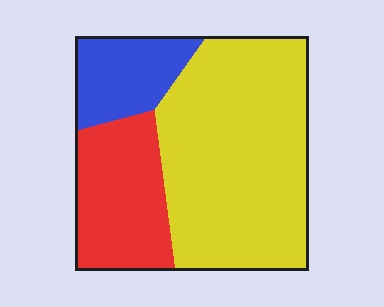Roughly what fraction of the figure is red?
Red covers roughly 25% of the figure.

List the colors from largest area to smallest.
From largest to smallest: yellow, red, blue.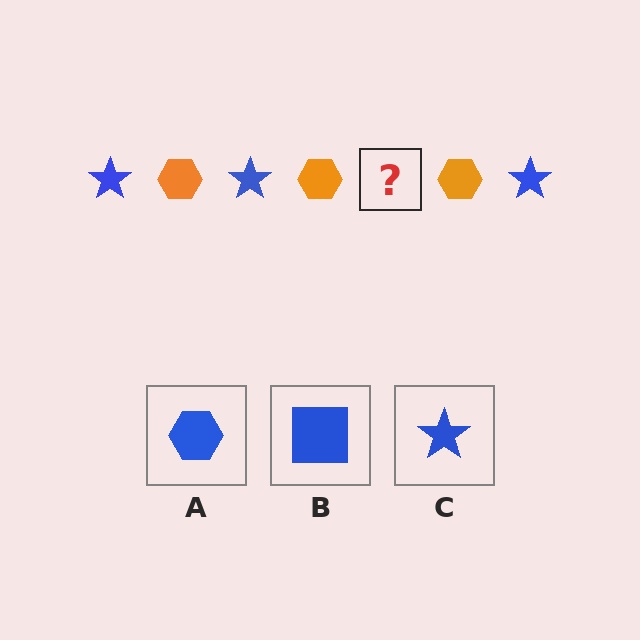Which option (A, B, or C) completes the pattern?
C.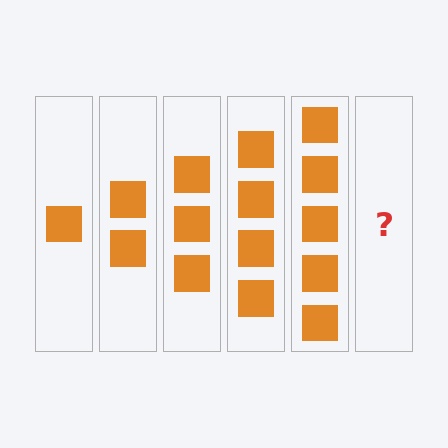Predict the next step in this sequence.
The next step is 6 squares.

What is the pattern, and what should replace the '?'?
The pattern is that each step adds one more square. The '?' should be 6 squares.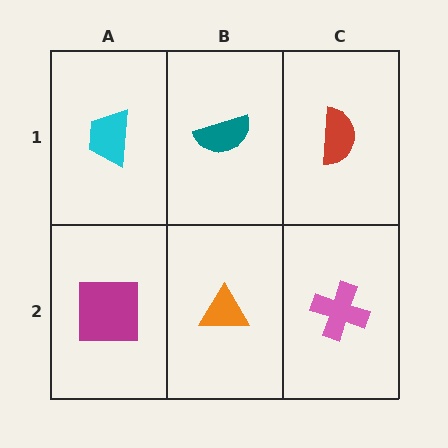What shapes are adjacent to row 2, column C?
A red semicircle (row 1, column C), an orange triangle (row 2, column B).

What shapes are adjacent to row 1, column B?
An orange triangle (row 2, column B), a cyan trapezoid (row 1, column A), a red semicircle (row 1, column C).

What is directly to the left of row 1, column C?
A teal semicircle.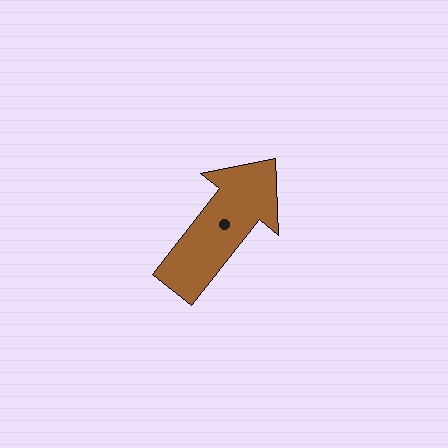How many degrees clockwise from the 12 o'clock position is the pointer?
Approximately 38 degrees.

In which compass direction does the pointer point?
Northeast.